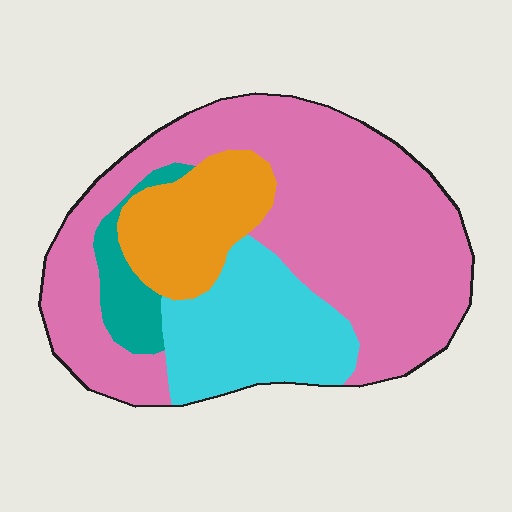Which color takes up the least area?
Teal, at roughly 5%.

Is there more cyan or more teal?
Cyan.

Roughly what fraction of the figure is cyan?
Cyan covers around 20% of the figure.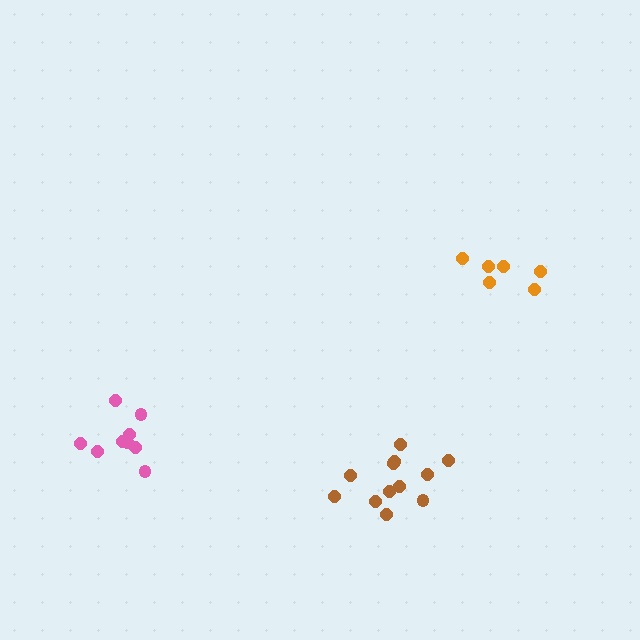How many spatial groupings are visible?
There are 3 spatial groupings.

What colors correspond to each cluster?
The clusters are colored: orange, brown, pink.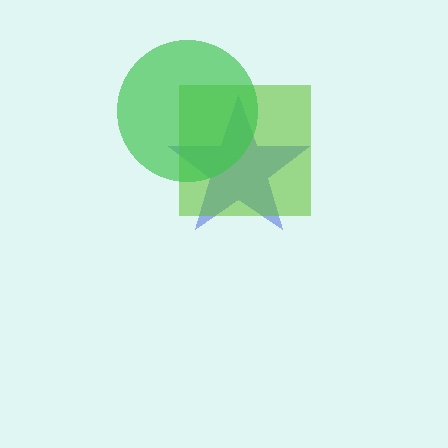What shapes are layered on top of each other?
The layered shapes are: a blue star, a lime square, a green circle.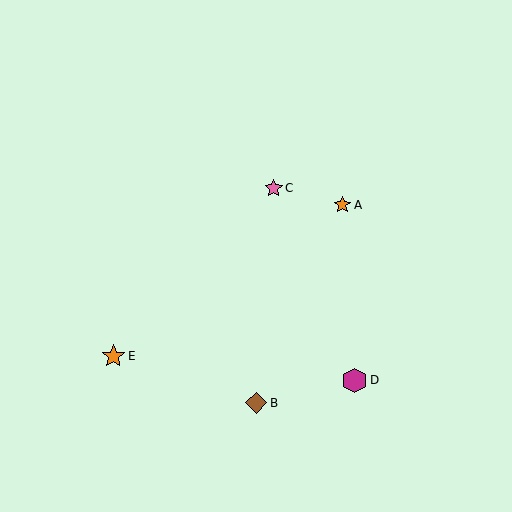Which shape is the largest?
The magenta hexagon (labeled D) is the largest.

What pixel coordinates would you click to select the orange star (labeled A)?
Click at (342, 205) to select the orange star A.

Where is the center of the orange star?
The center of the orange star is at (113, 356).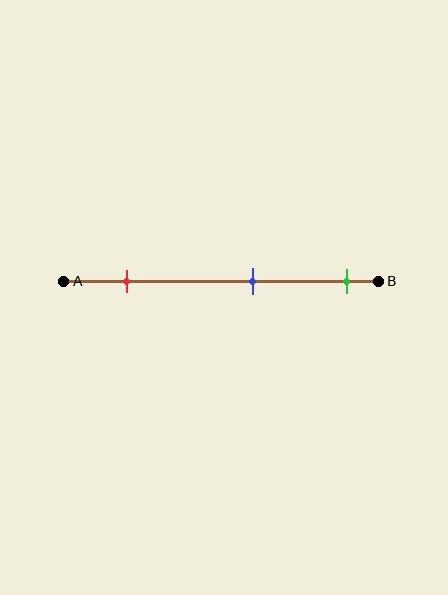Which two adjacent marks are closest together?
The blue and green marks are the closest adjacent pair.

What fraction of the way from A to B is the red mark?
The red mark is approximately 20% (0.2) of the way from A to B.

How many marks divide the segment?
There are 3 marks dividing the segment.